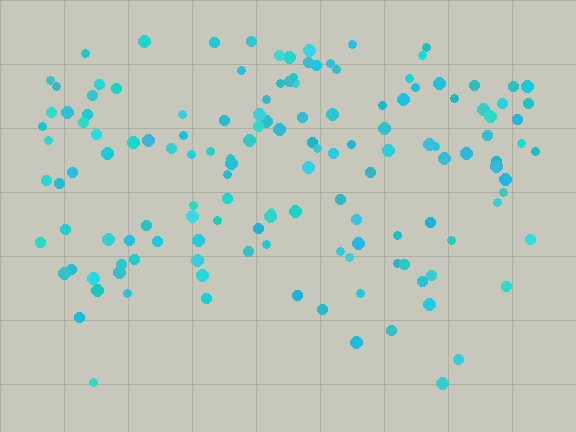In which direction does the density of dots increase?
From bottom to top, with the top side densest.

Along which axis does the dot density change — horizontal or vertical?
Vertical.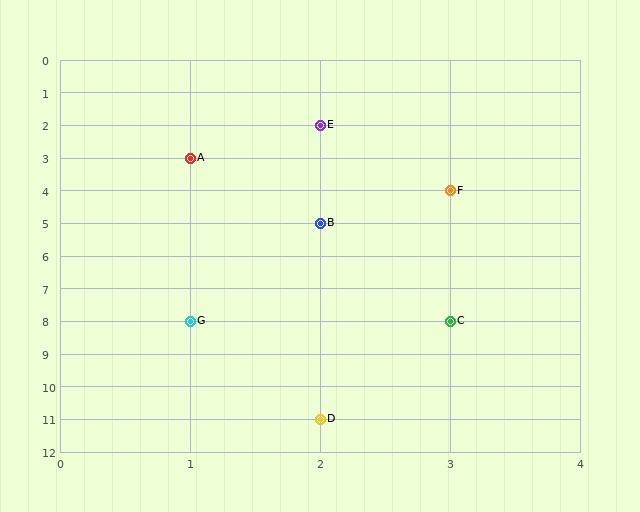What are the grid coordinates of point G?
Point G is at grid coordinates (1, 8).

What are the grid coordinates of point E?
Point E is at grid coordinates (2, 2).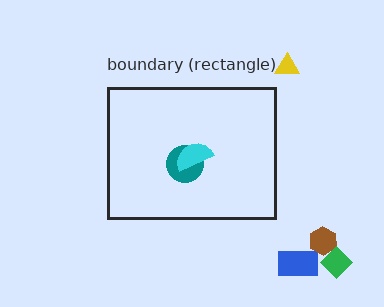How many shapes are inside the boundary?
2 inside, 4 outside.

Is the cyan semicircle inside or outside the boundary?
Inside.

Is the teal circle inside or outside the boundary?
Inside.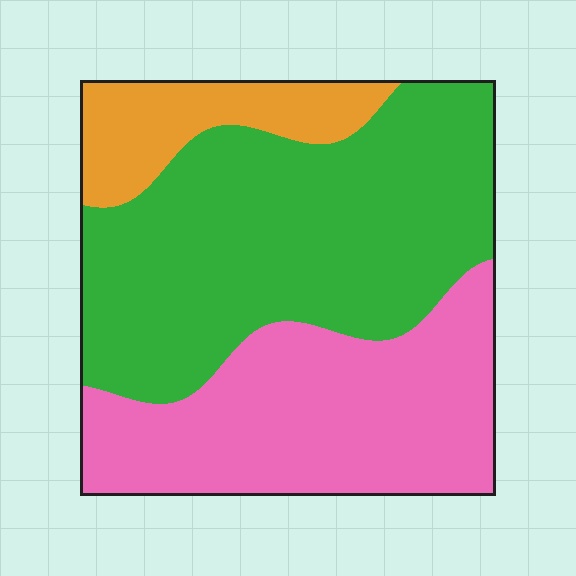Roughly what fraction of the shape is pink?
Pink covers 36% of the shape.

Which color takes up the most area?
Green, at roughly 50%.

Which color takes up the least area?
Orange, at roughly 15%.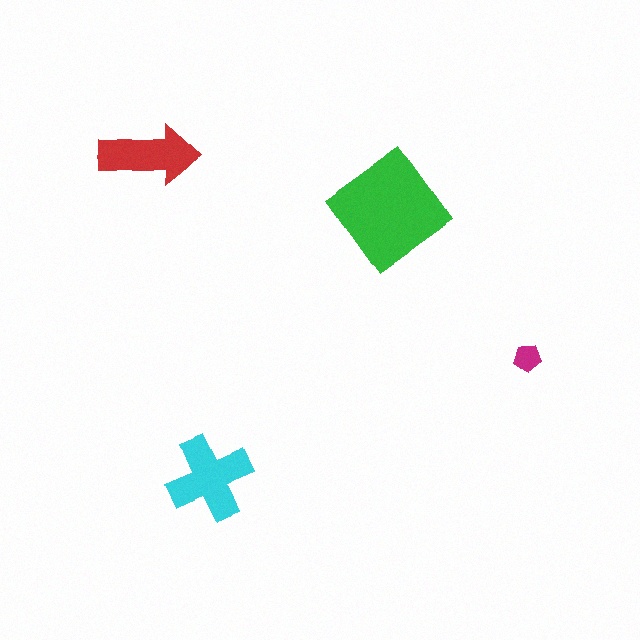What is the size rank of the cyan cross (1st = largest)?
2nd.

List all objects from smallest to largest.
The magenta pentagon, the red arrow, the cyan cross, the green diamond.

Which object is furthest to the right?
The magenta pentagon is rightmost.